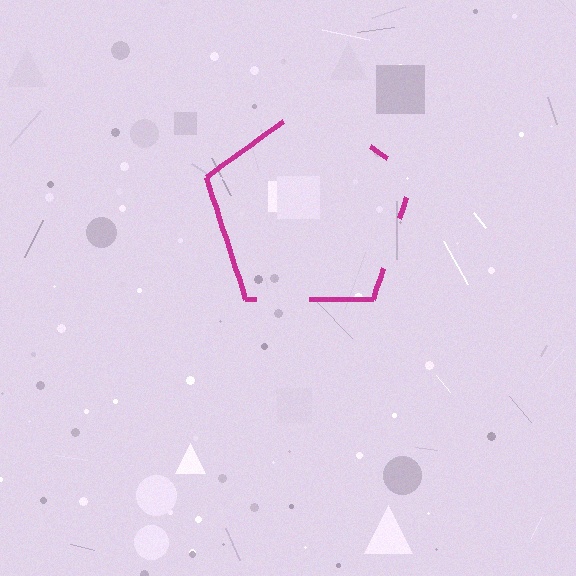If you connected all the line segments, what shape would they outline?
They would outline a pentagon.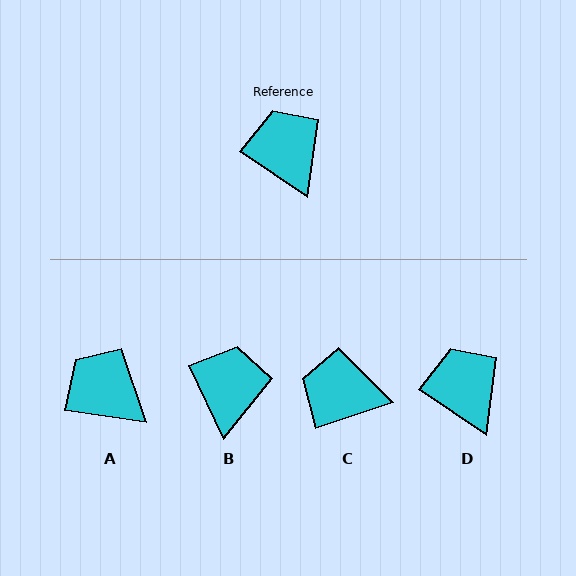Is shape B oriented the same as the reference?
No, it is off by about 31 degrees.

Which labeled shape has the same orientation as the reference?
D.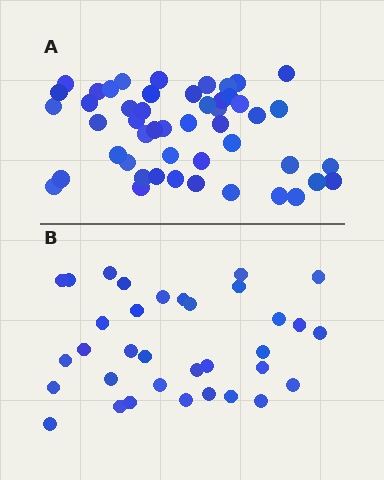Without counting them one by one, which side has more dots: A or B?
Region A (the top region) has more dots.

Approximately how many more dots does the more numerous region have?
Region A has approximately 15 more dots than region B.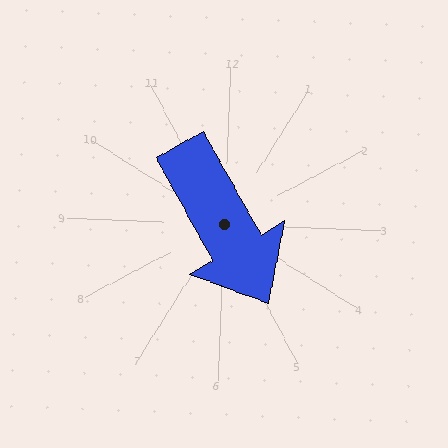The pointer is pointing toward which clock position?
Roughly 5 o'clock.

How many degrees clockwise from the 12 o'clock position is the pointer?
Approximately 149 degrees.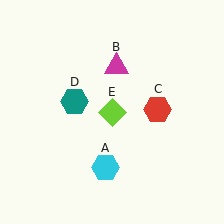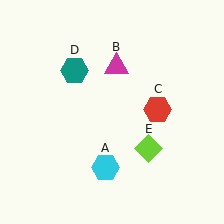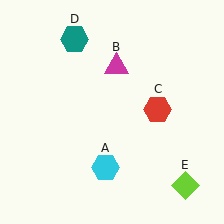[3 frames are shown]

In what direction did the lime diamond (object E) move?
The lime diamond (object E) moved down and to the right.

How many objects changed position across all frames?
2 objects changed position: teal hexagon (object D), lime diamond (object E).